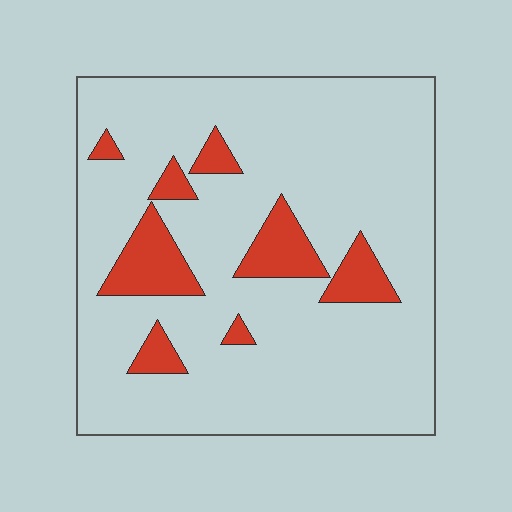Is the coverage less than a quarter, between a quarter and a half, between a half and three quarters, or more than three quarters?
Less than a quarter.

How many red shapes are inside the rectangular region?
8.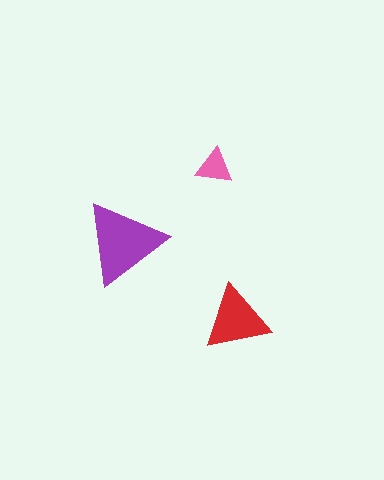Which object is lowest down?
The red triangle is bottommost.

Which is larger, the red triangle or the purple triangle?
The purple one.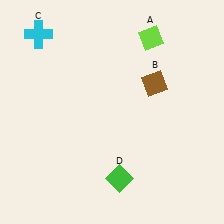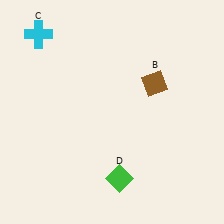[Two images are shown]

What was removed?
The lime diamond (A) was removed in Image 2.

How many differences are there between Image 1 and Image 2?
There is 1 difference between the two images.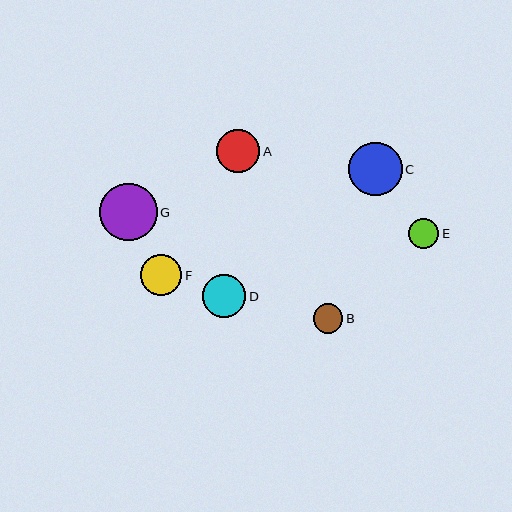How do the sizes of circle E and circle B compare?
Circle E and circle B are approximately the same size.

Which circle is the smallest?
Circle B is the smallest with a size of approximately 29 pixels.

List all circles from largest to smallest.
From largest to smallest: G, C, A, D, F, E, B.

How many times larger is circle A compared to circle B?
Circle A is approximately 1.5 times the size of circle B.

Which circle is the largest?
Circle G is the largest with a size of approximately 57 pixels.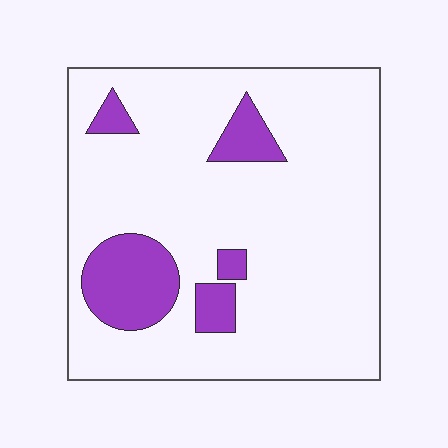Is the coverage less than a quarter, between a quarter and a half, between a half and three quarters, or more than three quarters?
Less than a quarter.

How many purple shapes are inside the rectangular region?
5.